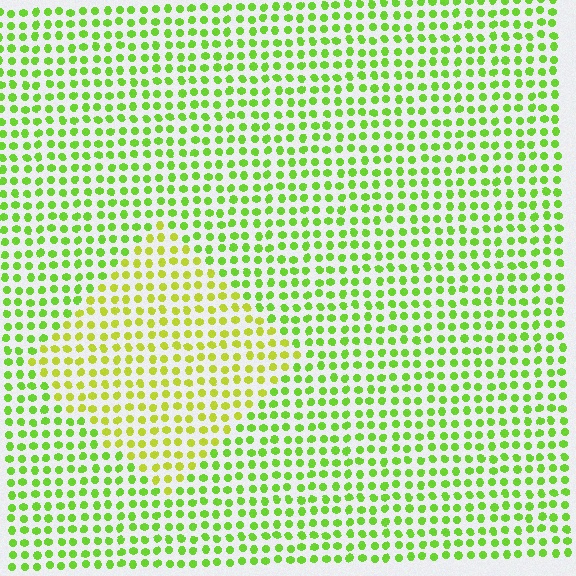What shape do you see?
I see a diamond.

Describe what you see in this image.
The image is filled with small lime elements in a uniform arrangement. A diamond-shaped region is visible where the elements are tinted to a slightly different hue, forming a subtle color boundary.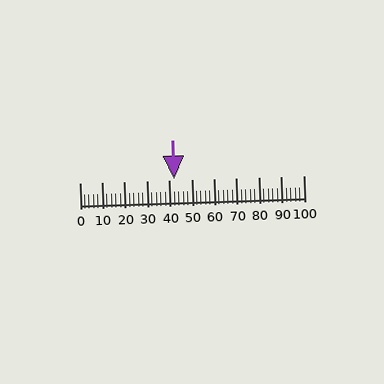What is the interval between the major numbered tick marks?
The major tick marks are spaced 10 units apart.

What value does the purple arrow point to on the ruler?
The purple arrow points to approximately 42.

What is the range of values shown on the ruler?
The ruler shows values from 0 to 100.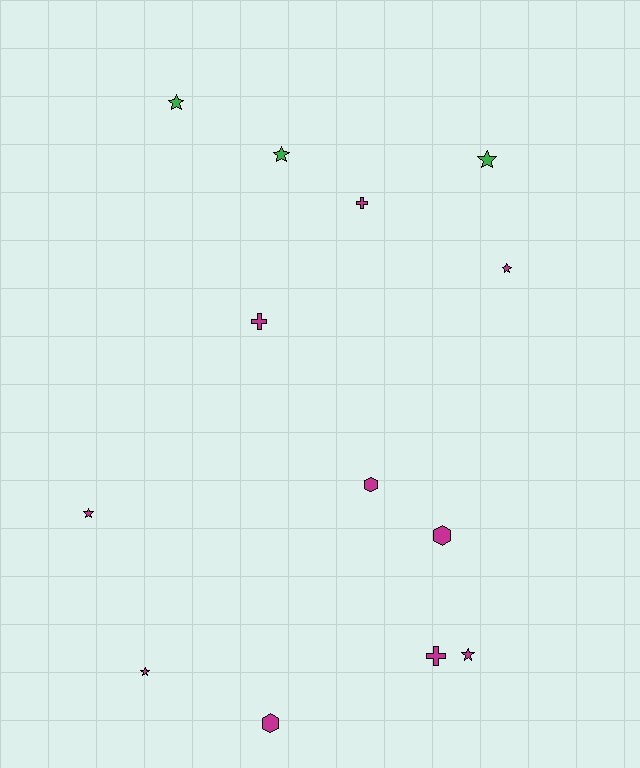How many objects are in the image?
There are 13 objects.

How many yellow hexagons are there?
There are no yellow hexagons.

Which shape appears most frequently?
Star, with 7 objects.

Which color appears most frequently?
Magenta, with 10 objects.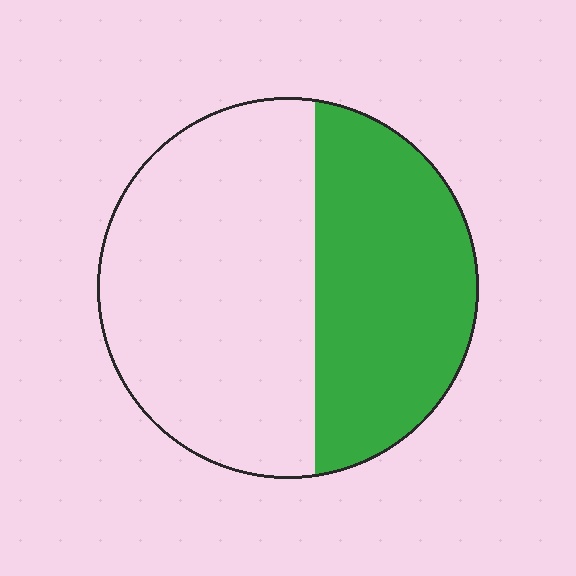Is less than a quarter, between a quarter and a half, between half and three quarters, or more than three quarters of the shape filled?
Between a quarter and a half.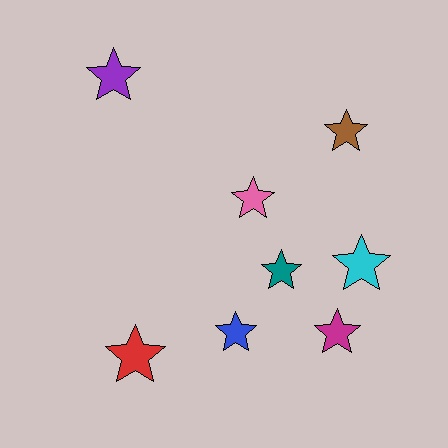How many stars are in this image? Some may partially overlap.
There are 8 stars.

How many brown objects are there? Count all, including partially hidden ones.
There is 1 brown object.